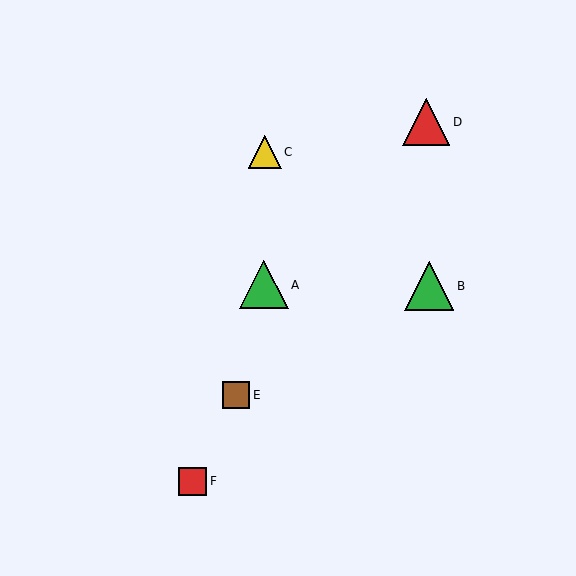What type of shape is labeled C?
Shape C is a yellow triangle.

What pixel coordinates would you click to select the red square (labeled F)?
Click at (193, 481) to select the red square F.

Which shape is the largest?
The green triangle (labeled B) is the largest.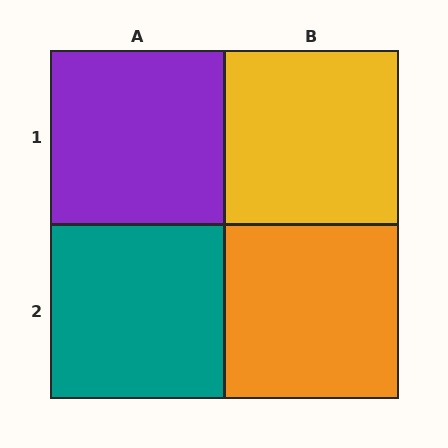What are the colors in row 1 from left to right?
Purple, yellow.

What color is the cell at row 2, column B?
Orange.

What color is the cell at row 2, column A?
Teal.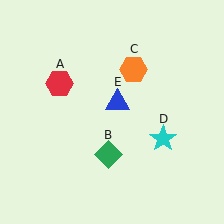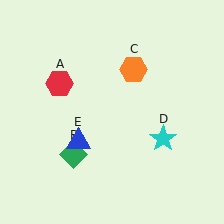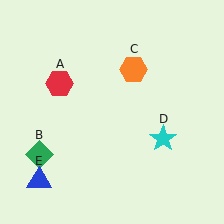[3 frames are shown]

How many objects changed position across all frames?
2 objects changed position: green diamond (object B), blue triangle (object E).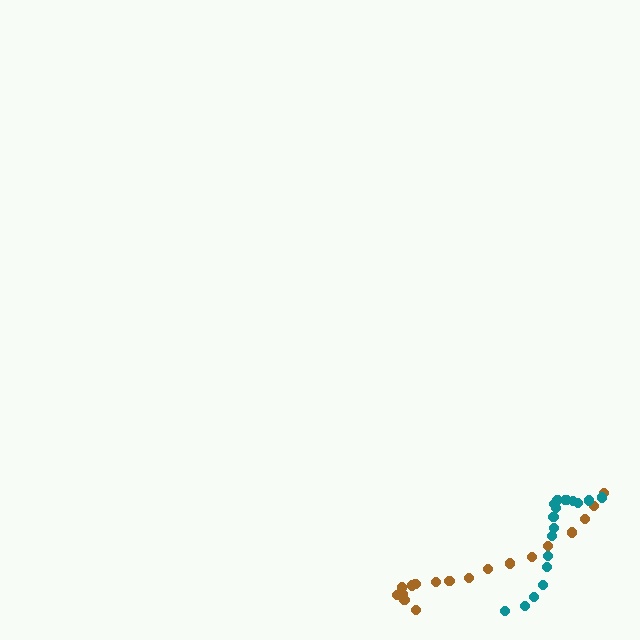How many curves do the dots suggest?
There are 2 distinct paths.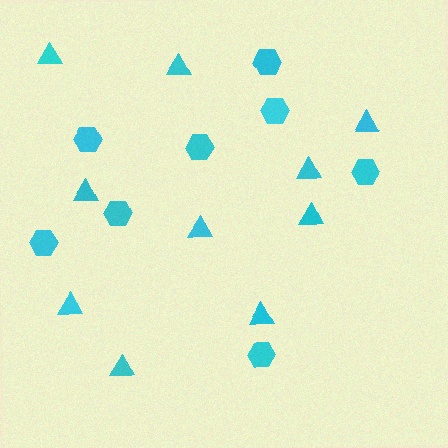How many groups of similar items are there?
There are 2 groups: one group of hexagons (8) and one group of triangles (10).